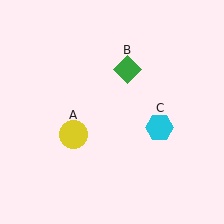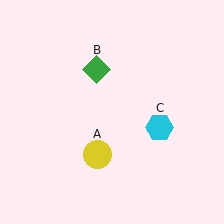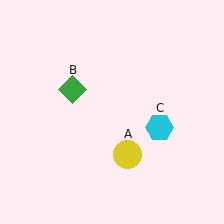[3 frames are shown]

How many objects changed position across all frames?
2 objects changed position: yellow circle (object A), green diamond (object B).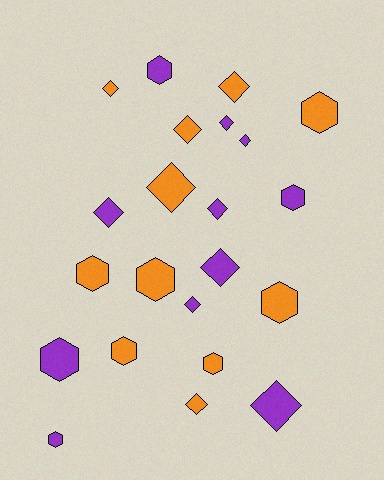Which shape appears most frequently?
Diamond, with 12 objects.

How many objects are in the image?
There are 22 objects.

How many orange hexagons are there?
There are 6 orange hexagons.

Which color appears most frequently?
Purple, with 11 objects.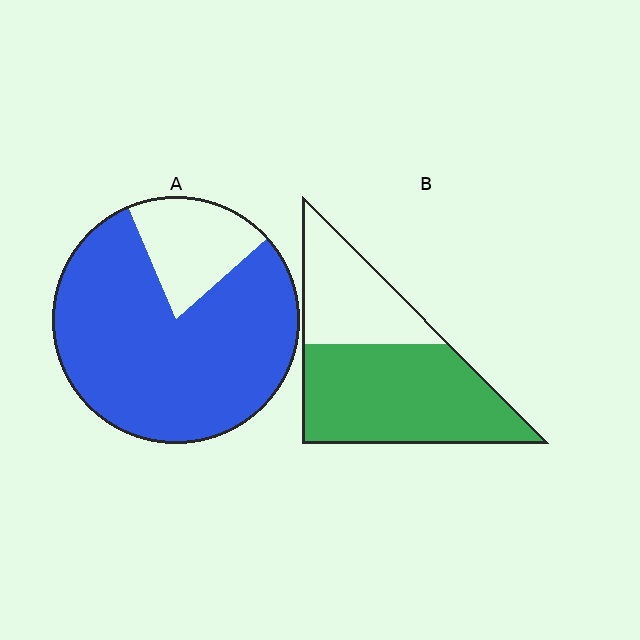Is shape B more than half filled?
Yes.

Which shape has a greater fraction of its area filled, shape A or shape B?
Shape A.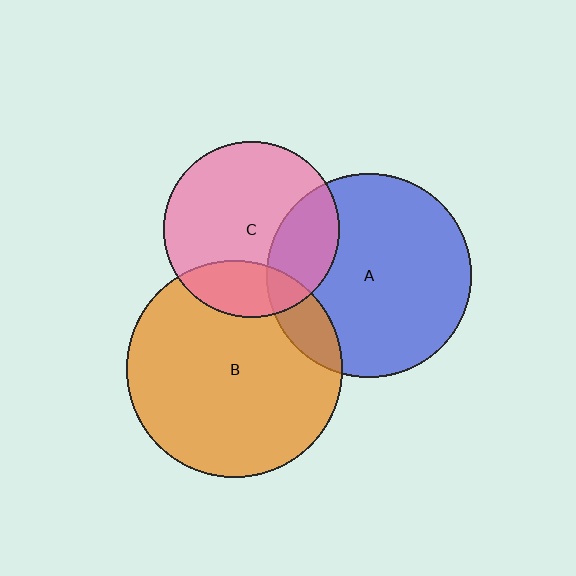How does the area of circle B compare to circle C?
Approximately 1.5 times.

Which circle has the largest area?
Circle B (orange).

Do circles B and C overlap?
Yes.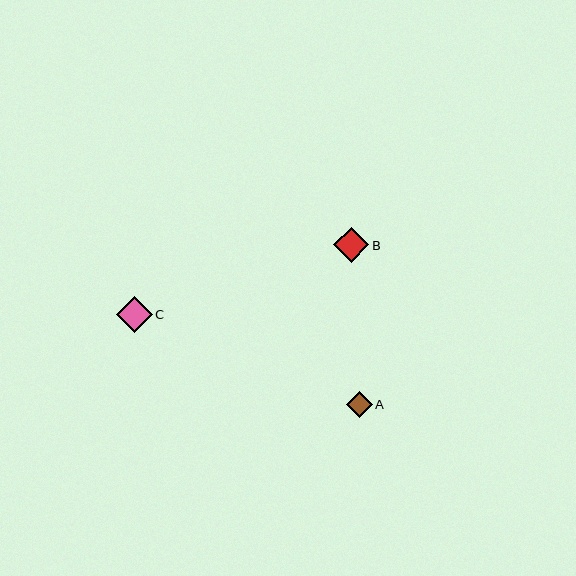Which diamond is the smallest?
Diamond A is the smallest with a size of approximately 26 pixels.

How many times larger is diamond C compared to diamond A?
Diamond C is approximately 1.4 times the size of diamond A.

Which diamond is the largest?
Diamond C is the largest with a size of approximately 36 pixels.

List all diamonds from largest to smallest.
From largest to smallest: C, B, A.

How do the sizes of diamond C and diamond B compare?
Diamond C and diamond B are approximately the same size.